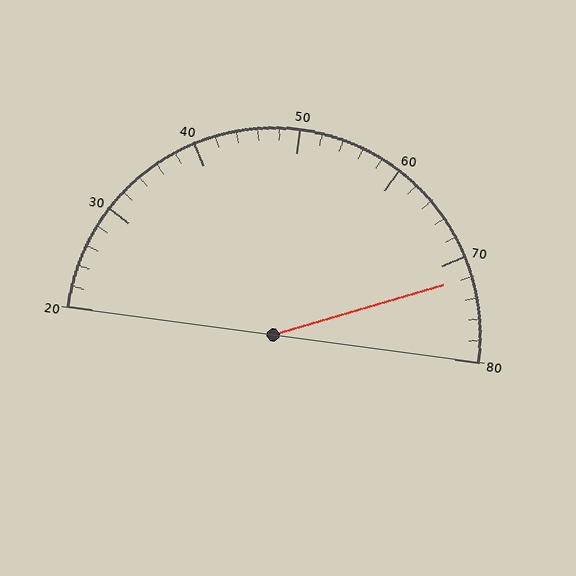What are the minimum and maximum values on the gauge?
The gauge ranges from 20 to 80.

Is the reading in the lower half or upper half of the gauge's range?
The reading is in the upper half of the range (20 to 80).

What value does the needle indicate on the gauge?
The needle indicates approximately 72.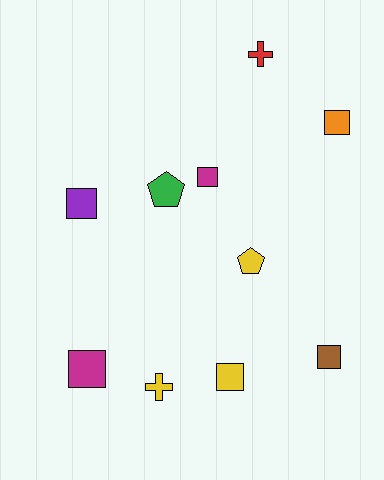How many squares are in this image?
There are 6 squares.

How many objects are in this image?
There are 10 objects.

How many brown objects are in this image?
There is 1 brown object.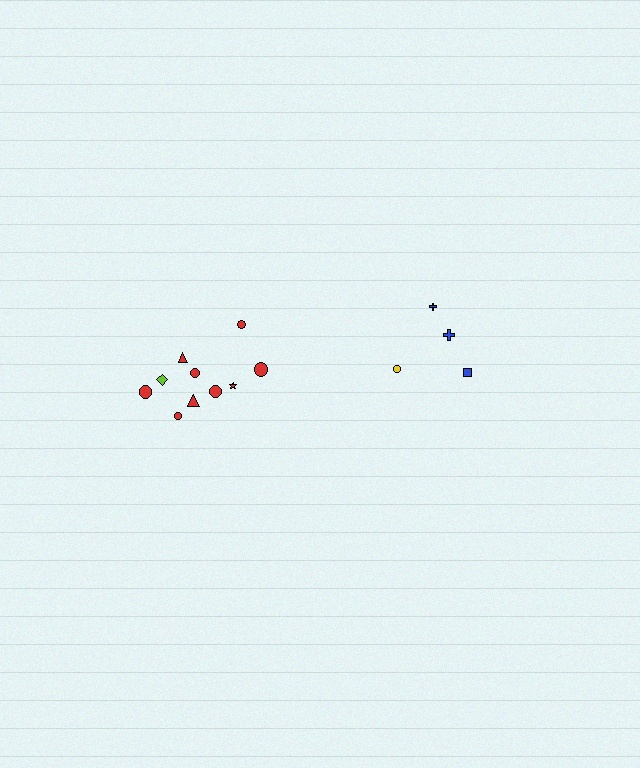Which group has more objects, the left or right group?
The left group.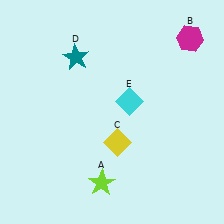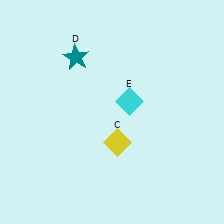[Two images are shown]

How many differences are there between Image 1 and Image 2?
There are 2 differences between the two images.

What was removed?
The lime star (A), the magenta hexagon (B) were removed in Image 2.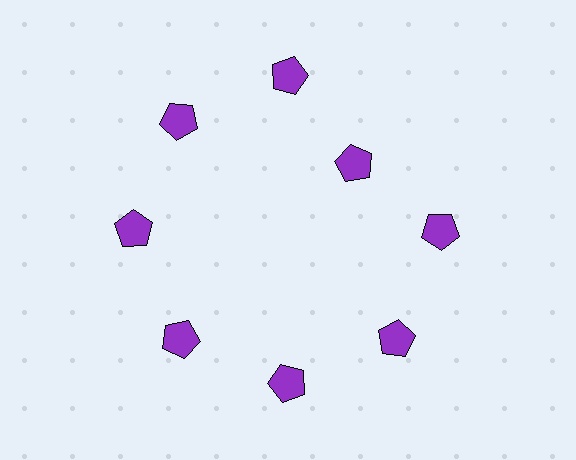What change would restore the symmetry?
The symmetry would be restored by moving it outward, back onto the ring so that all 8 pentagons sit at equal angles and equal distance from the center.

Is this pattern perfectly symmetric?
No. The 8 purple pentagons are arranged in a ring, but one element near the 2 o'clock position is pulled inward toward the center, breaking the 8-fold rotational symmetry.